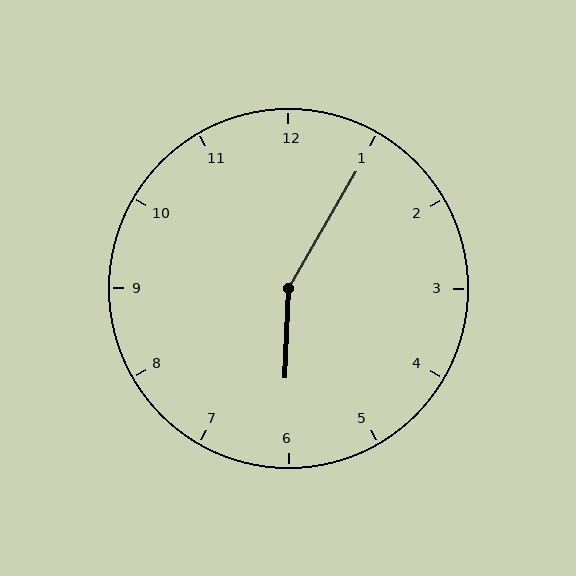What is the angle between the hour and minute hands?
Approximately 152 degrees.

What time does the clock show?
6:05.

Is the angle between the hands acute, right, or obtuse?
It is obtuse.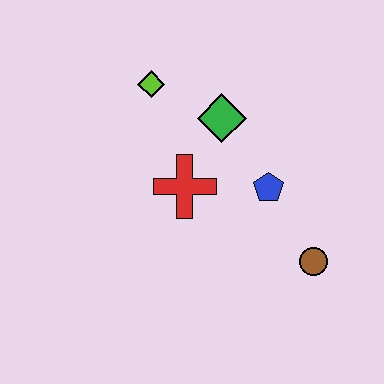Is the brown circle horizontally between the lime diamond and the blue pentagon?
No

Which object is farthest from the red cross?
The brown circle is farthest from the red cross.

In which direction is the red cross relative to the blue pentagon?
The red cross is to the left of the blue pentagon.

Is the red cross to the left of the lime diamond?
No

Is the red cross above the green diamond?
No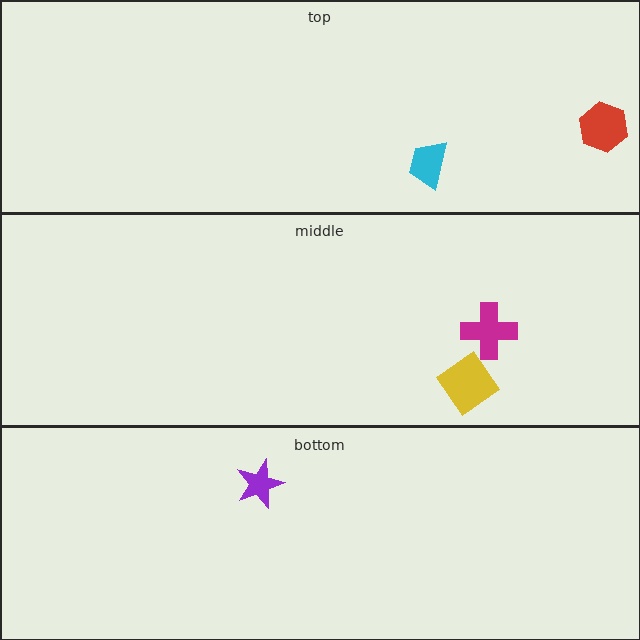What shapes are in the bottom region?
The purple star.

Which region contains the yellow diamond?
The middle region.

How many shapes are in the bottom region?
1.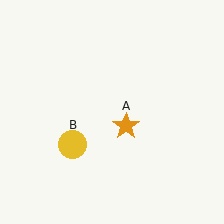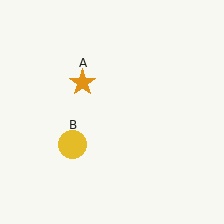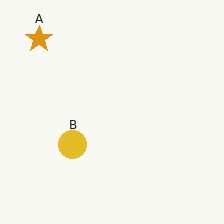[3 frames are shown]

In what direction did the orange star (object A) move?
The orange star (object A) moved up and to the left.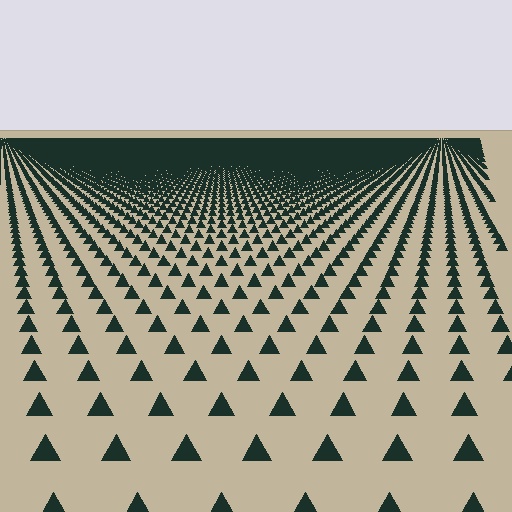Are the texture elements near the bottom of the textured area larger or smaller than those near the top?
Larger. Near the bottom, elements are closer to the viewer and appear at a bigger on-screen size.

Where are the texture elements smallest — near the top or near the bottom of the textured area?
Near the top.